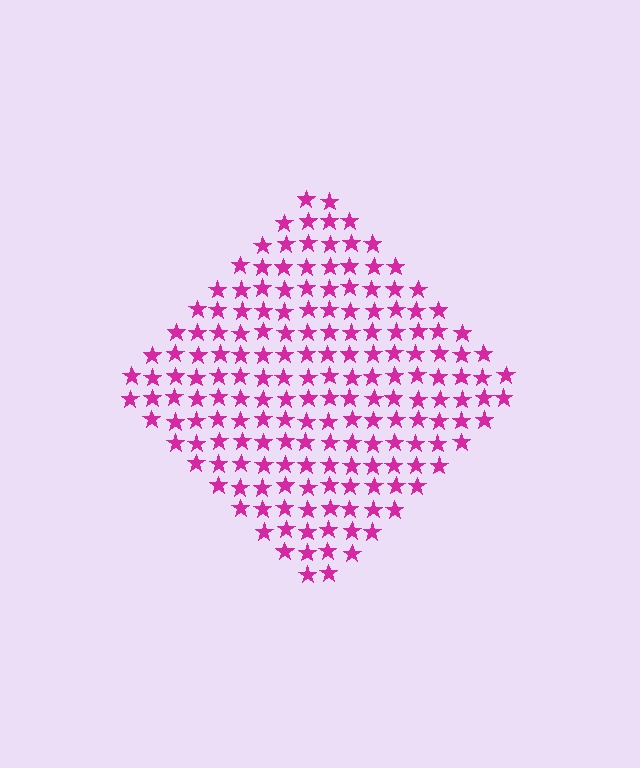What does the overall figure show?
The overall figure shows a diamond.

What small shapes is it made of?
It is made of small stars.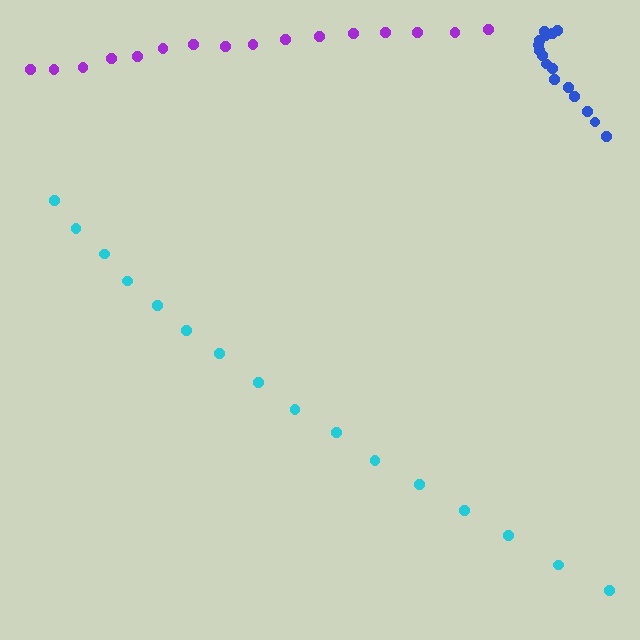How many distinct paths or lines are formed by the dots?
There are 3 distinct paths.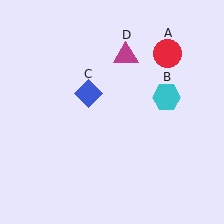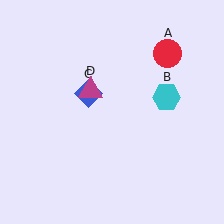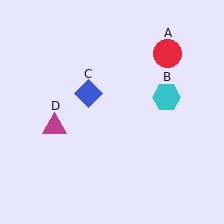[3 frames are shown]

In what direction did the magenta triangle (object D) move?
The magenta triangle (object D) moved down and to the left.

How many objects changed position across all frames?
1 object changed position: magenta triangle (object D).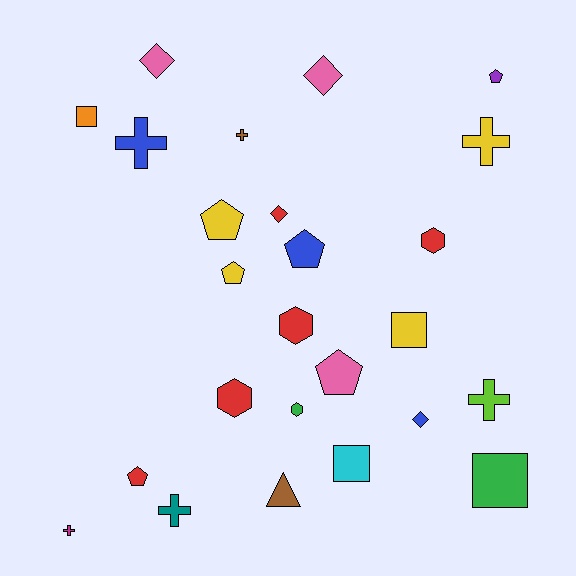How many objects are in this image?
There are 25 objects.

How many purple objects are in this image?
There is 1 purple object.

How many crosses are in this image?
There are 6 crosses.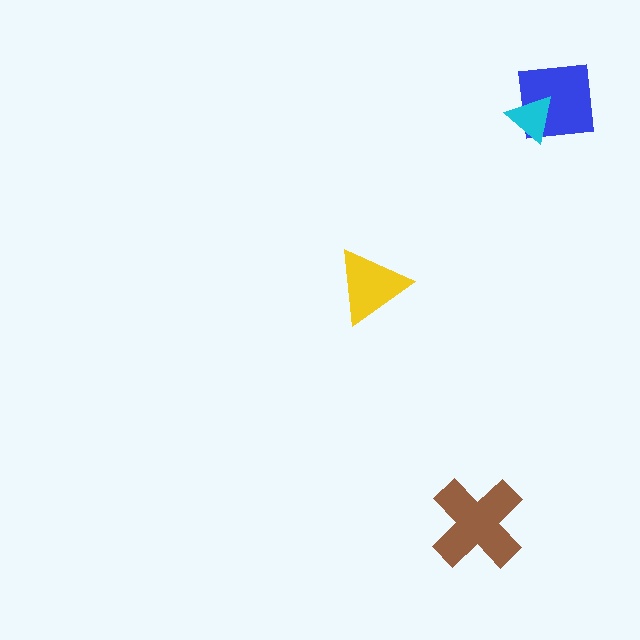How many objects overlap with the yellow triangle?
0 objects overlap with the yellow triangle.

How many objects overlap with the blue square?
1 object overlaps with the blue square.